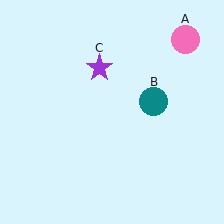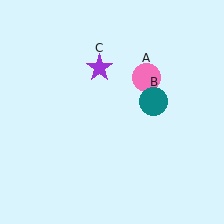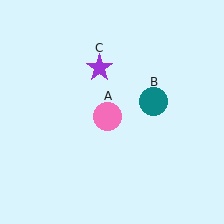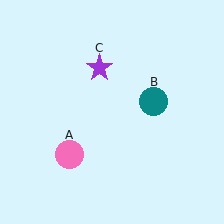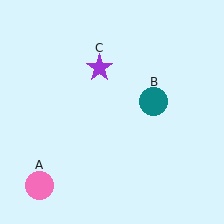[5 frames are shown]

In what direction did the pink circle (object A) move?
The pink circle (object A) moved down and to the left.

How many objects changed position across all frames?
1 object changed position: pink circle (object A).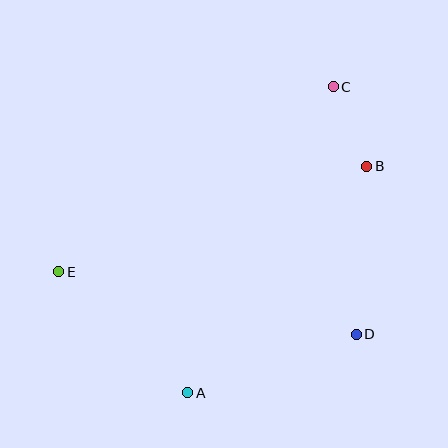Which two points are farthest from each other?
Points A and C are farthest from each other.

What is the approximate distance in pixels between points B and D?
The distance between B and D is approximately 169 pixels.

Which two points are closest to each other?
Points B and C are closest to each other.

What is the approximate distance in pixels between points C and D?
The distance between C and D is approximately 249 pixels.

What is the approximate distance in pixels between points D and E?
The distance between D and E is approximately 304 pixels.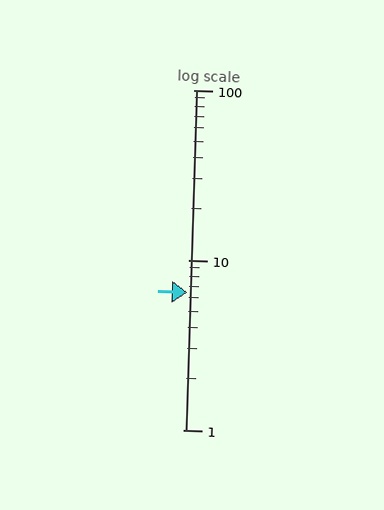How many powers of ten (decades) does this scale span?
The scale spans 2 decades, from 1 to 100.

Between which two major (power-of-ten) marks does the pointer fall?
The pointer is between 1 and 10.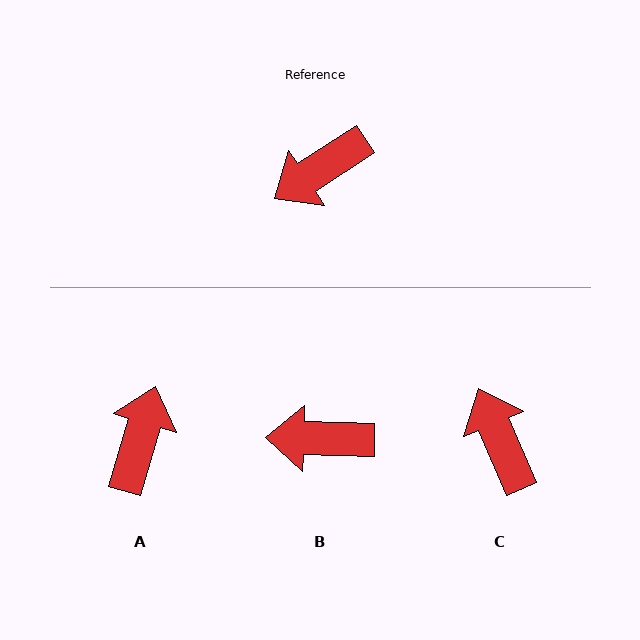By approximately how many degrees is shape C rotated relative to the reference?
Approximately 100 degrees clockwise.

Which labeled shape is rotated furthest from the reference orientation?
A, about 139 degrees away.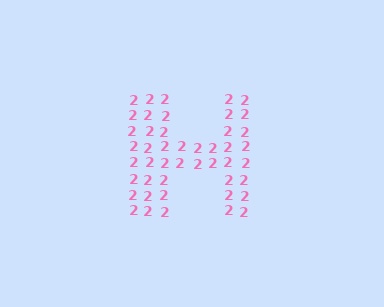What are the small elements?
The small elements are digit 2's.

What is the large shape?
The large shape is the letter H.